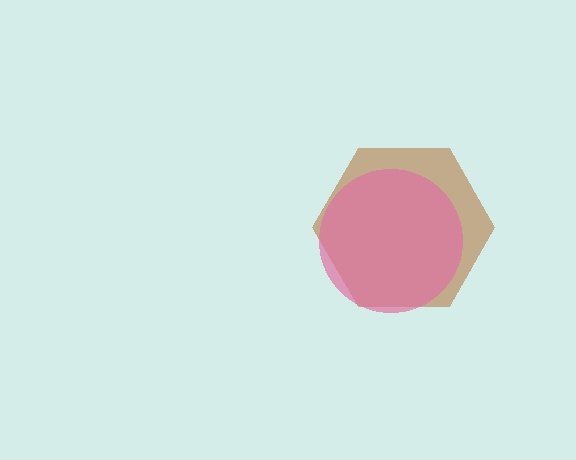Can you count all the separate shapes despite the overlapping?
Yes, there are 2 separate shapes.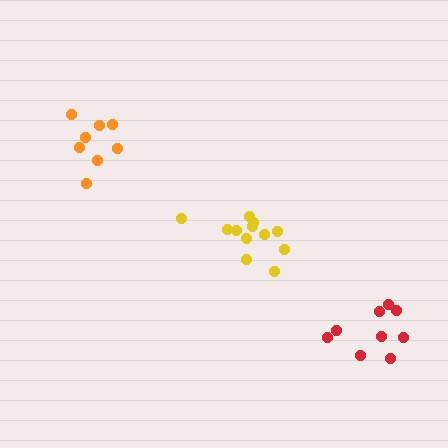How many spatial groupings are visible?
There are 3 spatial groupings.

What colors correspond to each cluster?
The clusters are colored: yellow, orange, red.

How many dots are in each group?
Group 1: 12 dots, Group 2: 8 dots, Group 3: 9 dots (29 total).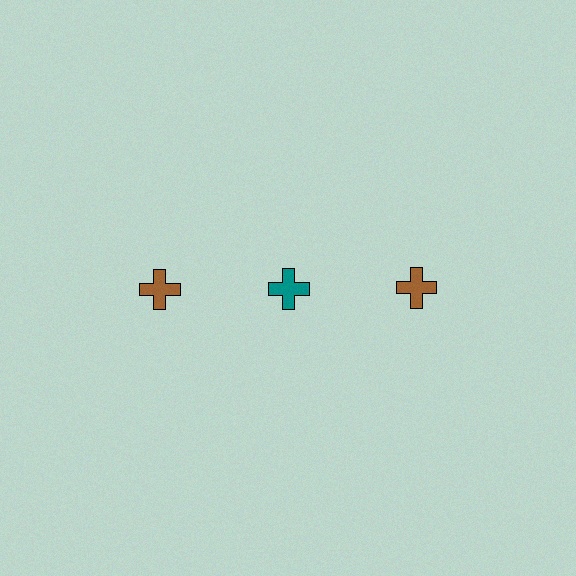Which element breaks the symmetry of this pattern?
The teal cross in the top row, second from left column breaks the symmetry. All other shapes are brown crosses.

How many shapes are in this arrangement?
There are 3 shapes arranged in a grid pattern.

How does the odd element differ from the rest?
It has a different color: teal instead of brown.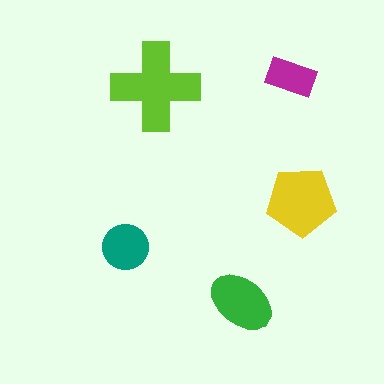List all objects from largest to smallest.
The lime cross, the yellow pentagon, the green ellipse, the teal circle, the magenta rectangle.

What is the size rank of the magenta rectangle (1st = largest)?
5th.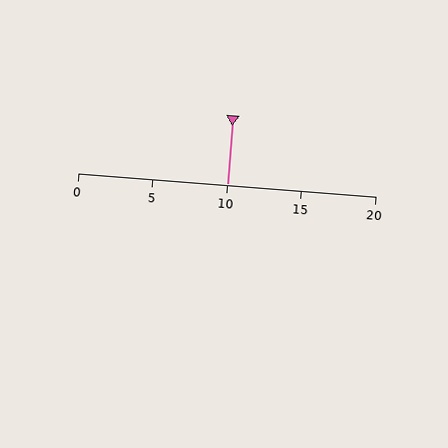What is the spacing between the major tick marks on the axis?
The major ticks are spaced 5 apart.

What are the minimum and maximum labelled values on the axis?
The axis runs from 0 to 20.